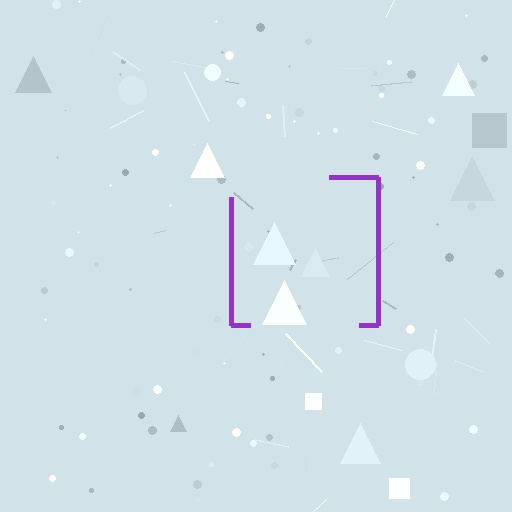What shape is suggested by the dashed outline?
The dashed outline suggests a square.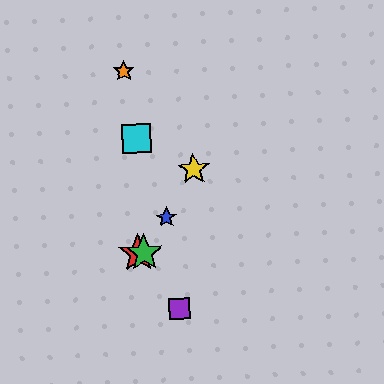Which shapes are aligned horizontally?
The red star, the green star are aligned horizontally.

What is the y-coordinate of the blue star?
The blue star is at y≈218.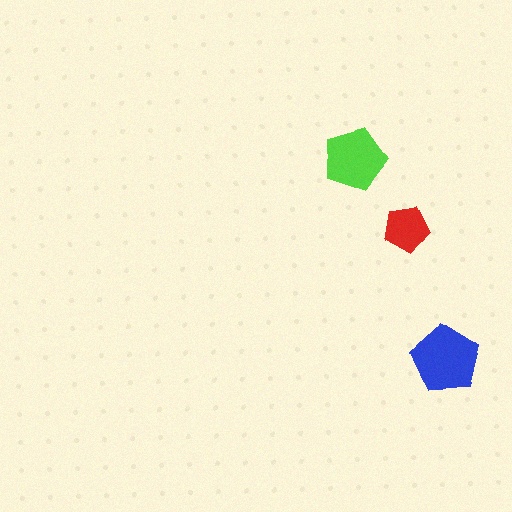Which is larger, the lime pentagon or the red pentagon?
The lime one.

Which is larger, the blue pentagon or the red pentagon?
The blue one.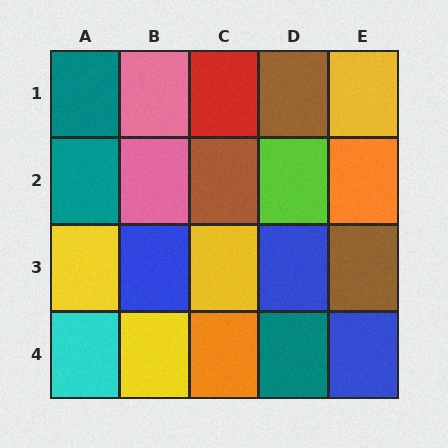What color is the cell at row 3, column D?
Blue.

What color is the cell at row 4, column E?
Blue.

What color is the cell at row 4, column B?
Yellow.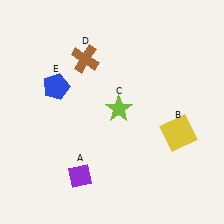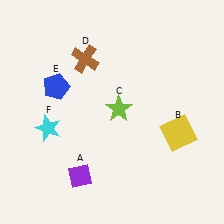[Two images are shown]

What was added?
A cyan star (F) was added in Image 2.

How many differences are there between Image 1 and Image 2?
There is 1 difference between the two images.